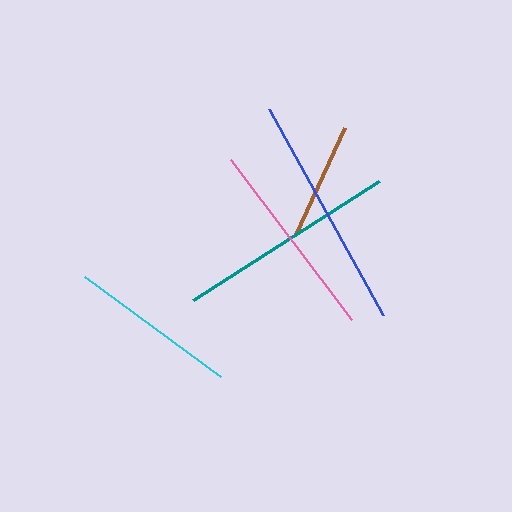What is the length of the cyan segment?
The cyan segment is approximately 169 pixels long.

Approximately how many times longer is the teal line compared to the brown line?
The teal line is approximately 1.9 times the length of the brown line.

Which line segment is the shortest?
The brown line is the shortest at approximately 118 pixels.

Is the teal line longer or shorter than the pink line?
The teal line is longer than the pink line.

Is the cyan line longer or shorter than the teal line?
The teal line is longer than the cyan line.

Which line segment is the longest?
The blue line is the longest at approximately 236 pixels.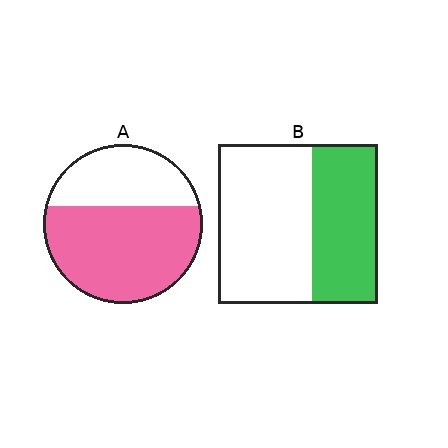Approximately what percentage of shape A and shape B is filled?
A is approximately 65% and B is approximately 40%.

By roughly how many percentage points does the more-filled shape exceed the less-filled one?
By roughly 25 percentage points (A over B).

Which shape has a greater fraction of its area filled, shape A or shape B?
Shape A.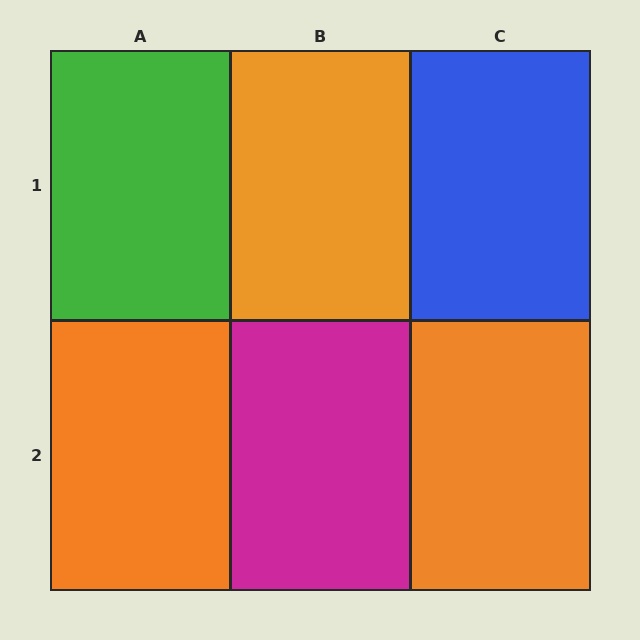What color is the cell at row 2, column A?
Orange.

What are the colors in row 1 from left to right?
Green, orange, blue.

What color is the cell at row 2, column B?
Magenta.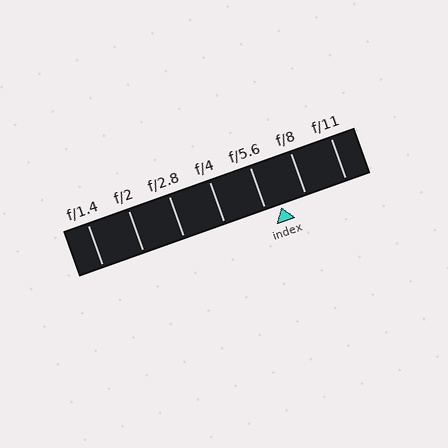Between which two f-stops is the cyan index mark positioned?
The index mark is between f/5.6 and f/8.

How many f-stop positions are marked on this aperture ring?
There are 7 f-stop positions marked.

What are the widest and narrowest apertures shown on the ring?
The widest aperture shown is f/1.4 and the narrowest is f/11.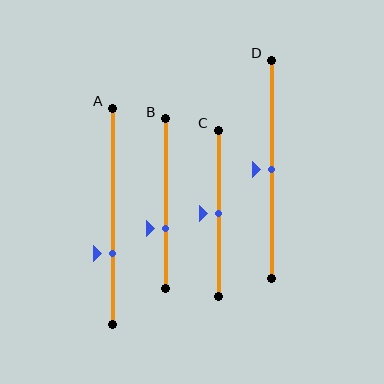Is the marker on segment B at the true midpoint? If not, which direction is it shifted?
No, the marker on segment B is shifted downward by about 15% of the segment length.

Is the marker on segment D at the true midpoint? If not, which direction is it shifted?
Yes, the marker on segment D is at the true midpoint.